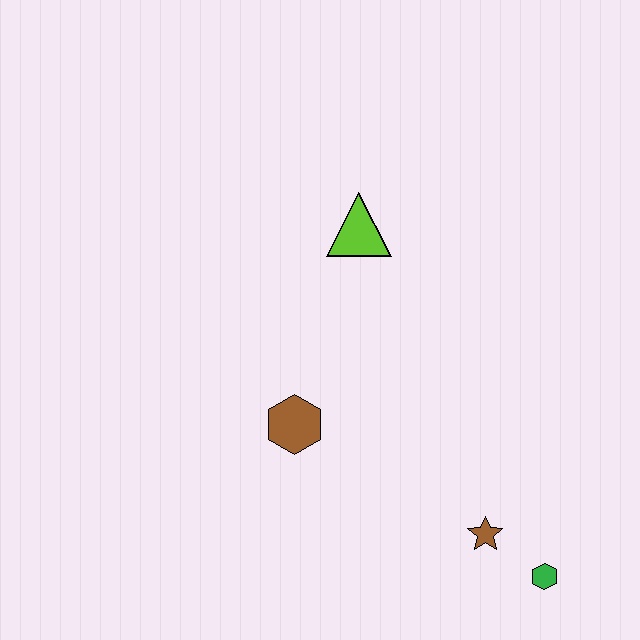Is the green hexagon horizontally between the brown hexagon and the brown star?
No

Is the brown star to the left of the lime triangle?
No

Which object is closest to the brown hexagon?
The lime triangle is closest to the brown hexagon.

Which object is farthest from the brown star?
The lime triangle is farthest from the brown star.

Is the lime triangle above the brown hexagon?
Yes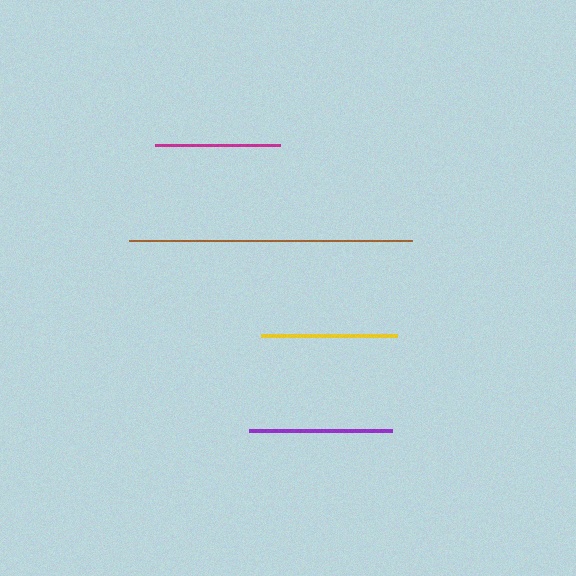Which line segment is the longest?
The brown line is the longest at approximately 282 pixels.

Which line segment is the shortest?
The magenta line is the shortest at approximately 125 pixels.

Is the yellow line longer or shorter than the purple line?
The purple line is longer than the yellow line.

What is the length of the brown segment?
The brown segment is approximately 282 pixels long.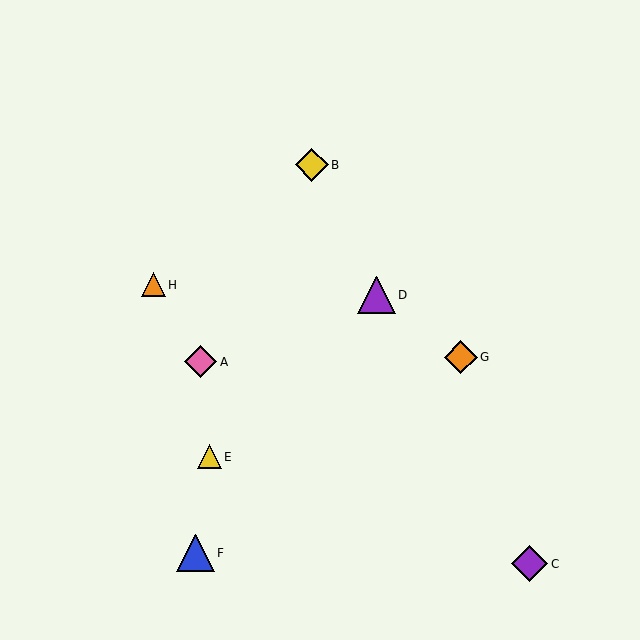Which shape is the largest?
The purple triangle (labeled D) is the largest.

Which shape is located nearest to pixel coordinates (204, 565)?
The blue triangle (labeled F) at (195, 553) is nearest to that location.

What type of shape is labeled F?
Shape F is a blue triangle.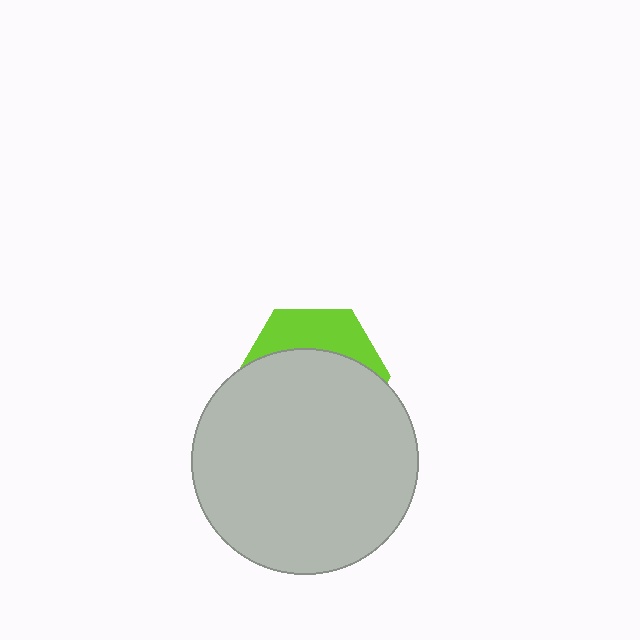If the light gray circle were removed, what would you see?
You would see the complete lime hexagon.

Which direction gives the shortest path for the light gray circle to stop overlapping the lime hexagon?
Moving down gives the shortest separation.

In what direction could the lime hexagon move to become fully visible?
The lime hexagon could move up. That would shift it out from behind the light gray circle entirely.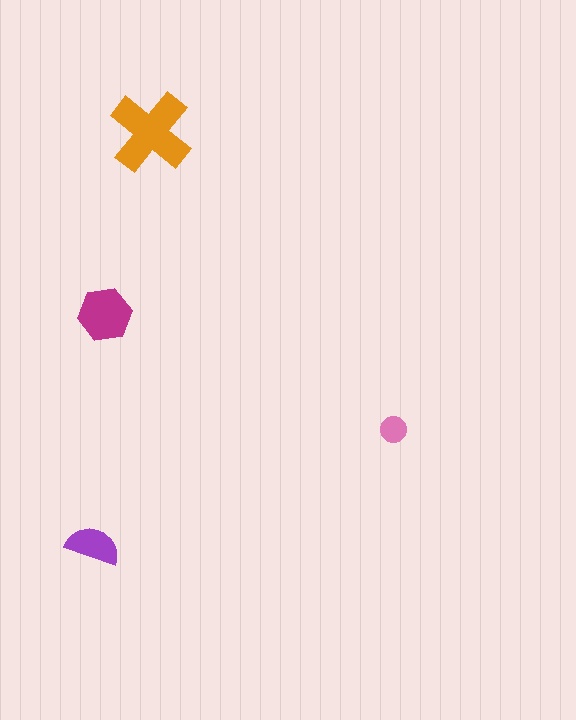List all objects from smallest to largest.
The pink circle, the purple semicircle, the magenta hexagon, the orange cross.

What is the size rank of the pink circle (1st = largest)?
4th.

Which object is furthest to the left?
The purple semicircle is leftmost.